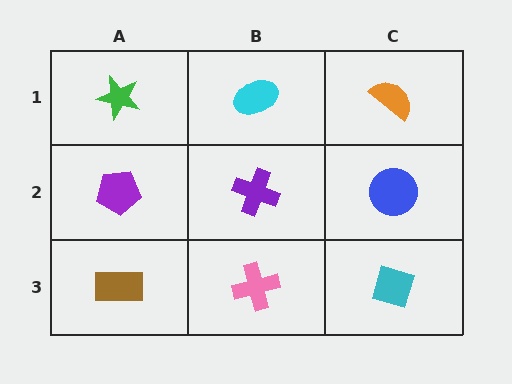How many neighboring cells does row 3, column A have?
2.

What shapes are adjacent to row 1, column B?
A purple cross (row 2, column B), a green star (row 1, column A), an orange semicircle (row 1, column C).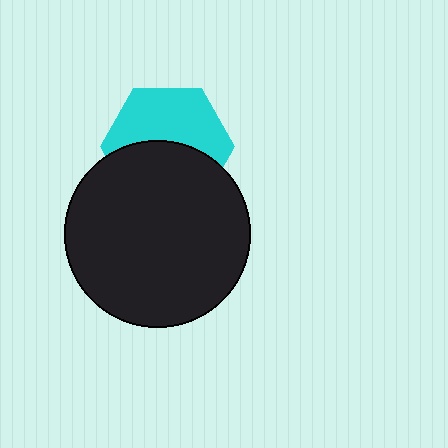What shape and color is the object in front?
The object in front is a black circle.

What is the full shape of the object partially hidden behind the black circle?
The partially hidden object is a cyan hexagon.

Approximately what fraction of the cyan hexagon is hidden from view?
Roughly 48% of the cyan hexagon is hidden behind the black circle.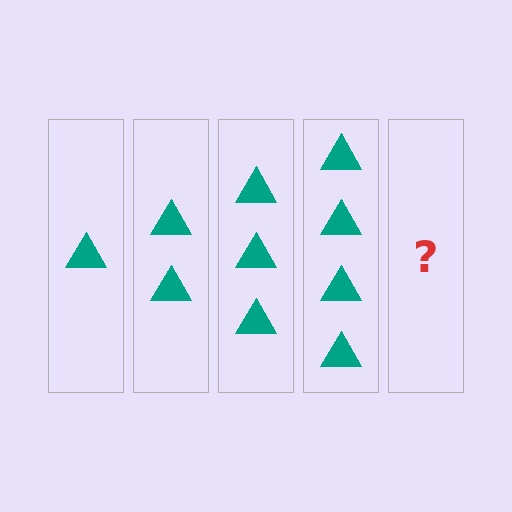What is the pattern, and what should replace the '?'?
The pattern is that each step adds one more triangle. The '?' should be 5 triangles.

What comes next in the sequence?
The next element should be 5 triangles.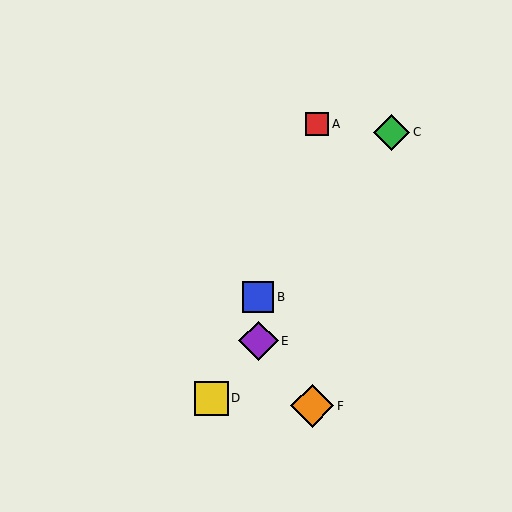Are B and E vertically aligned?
Yes, both are at x≈258.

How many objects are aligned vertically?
2 objects (B, E) are aligned vertically.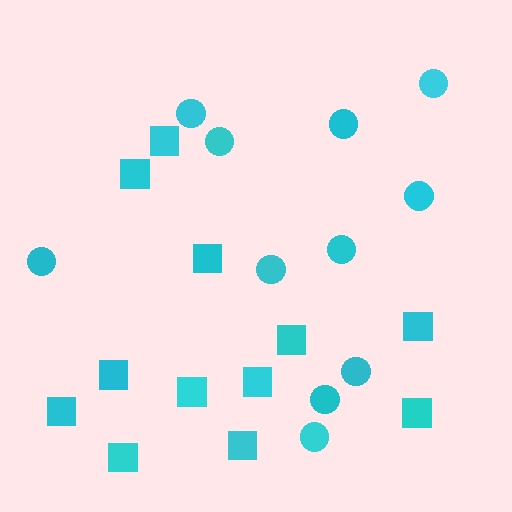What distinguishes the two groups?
There are 2 groups: one group of circles (11) and one group of squares (12).